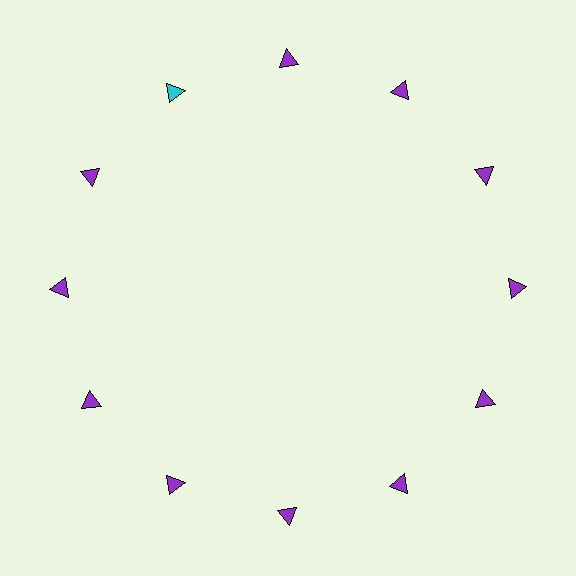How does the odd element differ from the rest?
It has a different color: cyan instead of purple.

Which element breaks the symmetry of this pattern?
The cyan triangle at roughly the 11 o'clock position breaks the symmetry. All other shapes are purple triangles.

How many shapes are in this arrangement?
There are 12 shapes arranged in a ring pattern.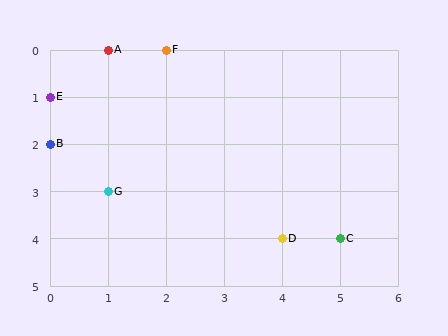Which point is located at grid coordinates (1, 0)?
Point A is at (1, 0).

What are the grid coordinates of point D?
Point D is at grid coordinates (4, 4).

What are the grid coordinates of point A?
Point A is at grid coordinates (1, 0).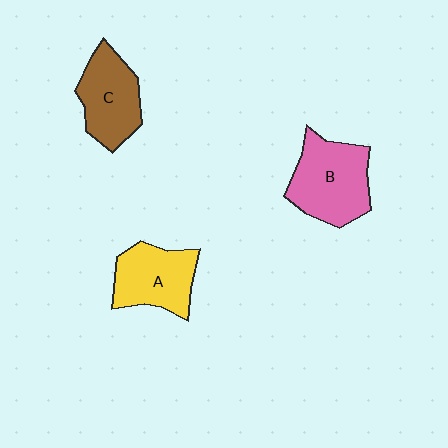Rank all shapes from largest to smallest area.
From largest to smallest: B (pink), C (brown), A (yellow).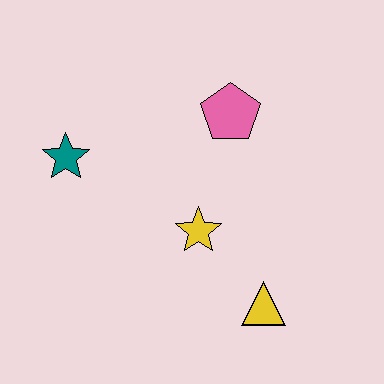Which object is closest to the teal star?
The yellow star is closest to the teal star.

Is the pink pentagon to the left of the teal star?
No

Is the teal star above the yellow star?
Yes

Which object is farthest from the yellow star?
The teal star is farthest from the yellow star.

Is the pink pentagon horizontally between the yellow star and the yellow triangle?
Yes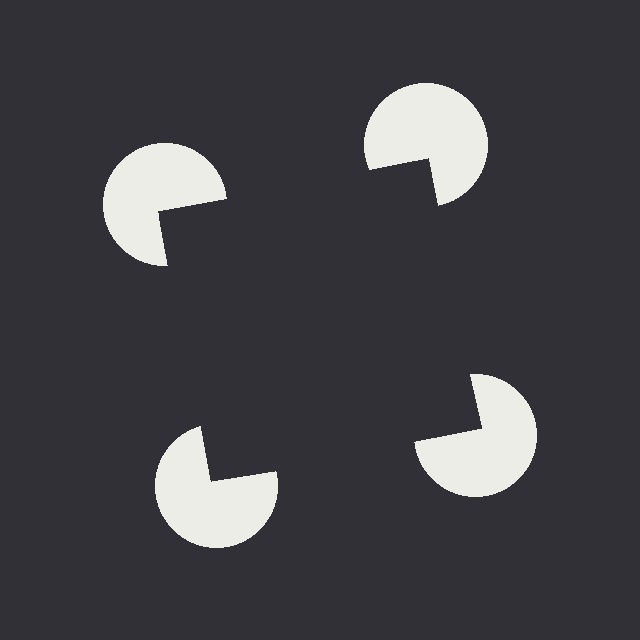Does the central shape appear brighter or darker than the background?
It typically appears slightly darker than the background, even though no actual brightness change is drawn.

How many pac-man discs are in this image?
There are 4 — one at each vertex of the illusory square.